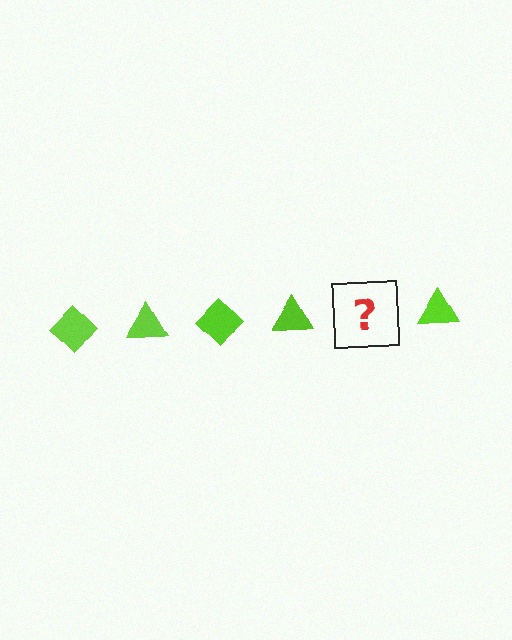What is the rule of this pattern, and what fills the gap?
The rule is that the pattern cycles through diamond, triangle shapes in lime. The gap should be filled with a lime diamond.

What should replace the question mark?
The question mark should be replaced with a lime diamond.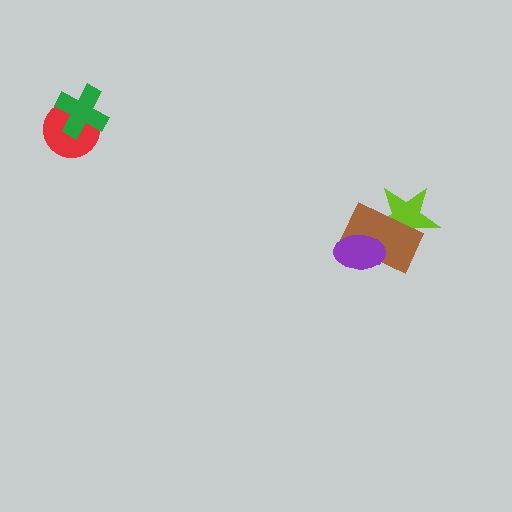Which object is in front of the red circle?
The green cross is in front of the red circle.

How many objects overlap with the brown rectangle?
2 objects overlap with the brown rectangle.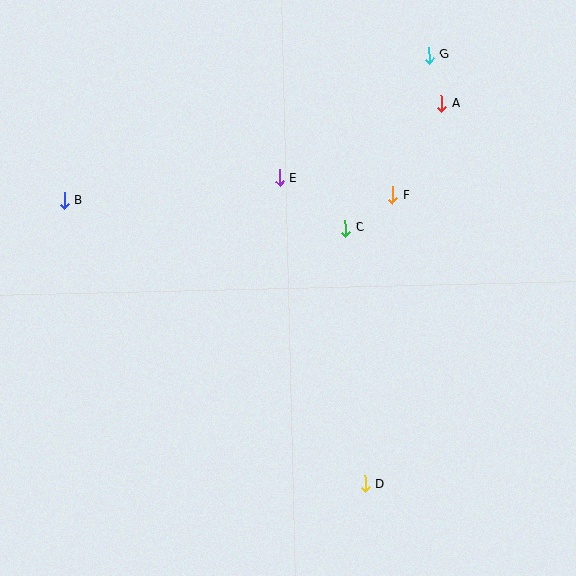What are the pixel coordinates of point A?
Point A is at (441, 104).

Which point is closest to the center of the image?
Point C at (345, 228) is closest to the center.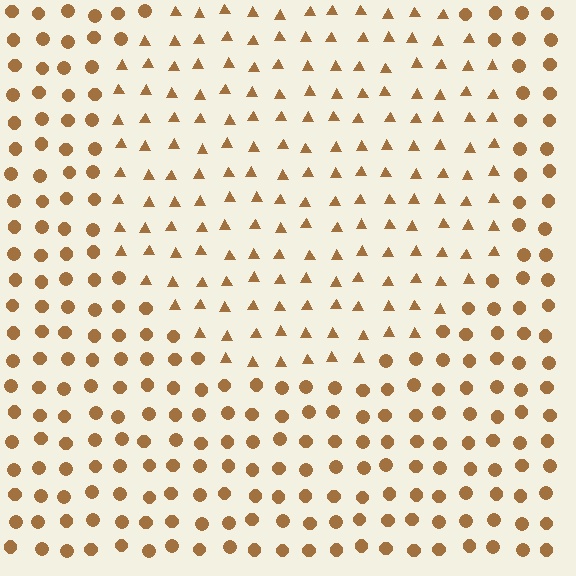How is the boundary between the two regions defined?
The boundary is defined by a change in element shape: triangles inside vs. circles outside. All elements share the same color and spacing.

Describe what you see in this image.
The image is filled with small brown elements arranged in a uniform grid. A circle-shaped region contains triangles, while the surrounding area contains circles. The boundary is defined purely by the change in element shape.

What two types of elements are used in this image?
The image uses triangles inside the circle region and circles outside it.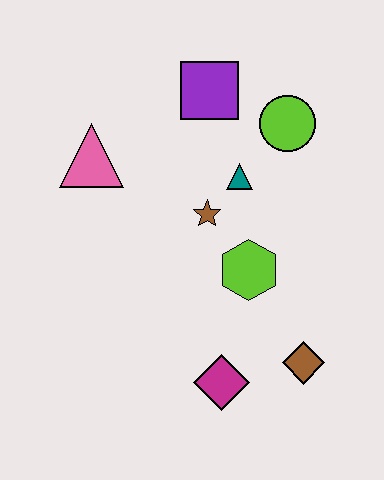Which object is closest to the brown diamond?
The magenta diamond is closest to the brown diamond.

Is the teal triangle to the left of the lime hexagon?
Yes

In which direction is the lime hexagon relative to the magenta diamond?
The lime hexagon is above the magenta diamond.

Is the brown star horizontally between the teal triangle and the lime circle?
No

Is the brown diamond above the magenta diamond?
Yes